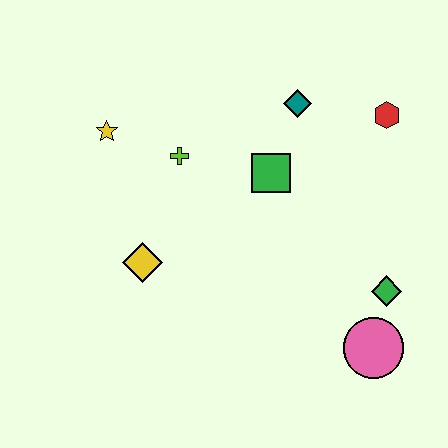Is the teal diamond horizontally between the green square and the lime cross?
No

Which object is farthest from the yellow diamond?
The red hexagon is farthest from the yellow diamond.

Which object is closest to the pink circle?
The green diamond is closest to the pink circle.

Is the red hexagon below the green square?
No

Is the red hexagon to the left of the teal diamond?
No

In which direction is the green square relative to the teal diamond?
The green square is below the teal diamond.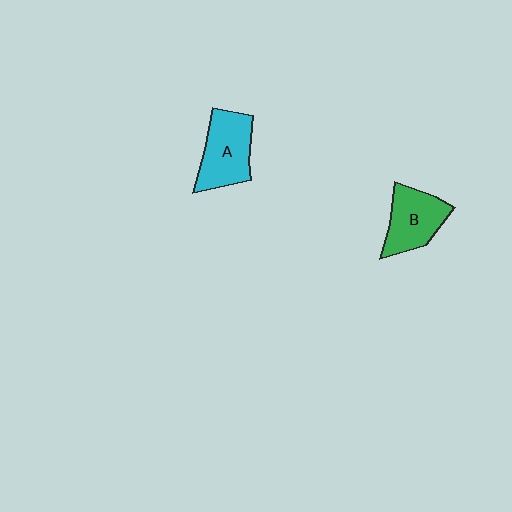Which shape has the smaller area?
Shape B (green).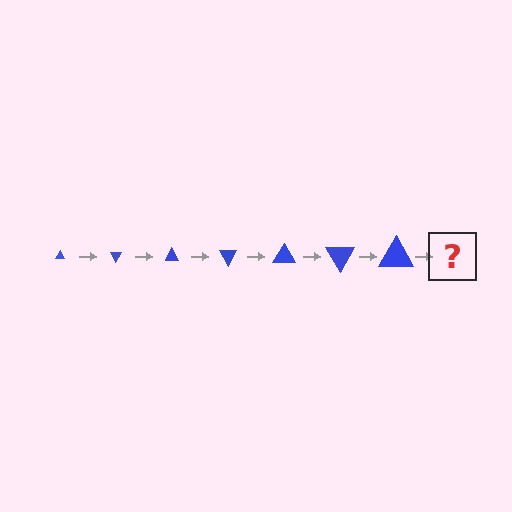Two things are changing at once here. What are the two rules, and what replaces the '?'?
The two rules are that the triangle grows larger each step and it rotates 60 degrees each step. The '?' should be a triangle, larger than the previous one and rotated 420 degrees from the start.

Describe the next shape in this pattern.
It should be a triangle, larger than the previous one and rotated 420 degrees from the start.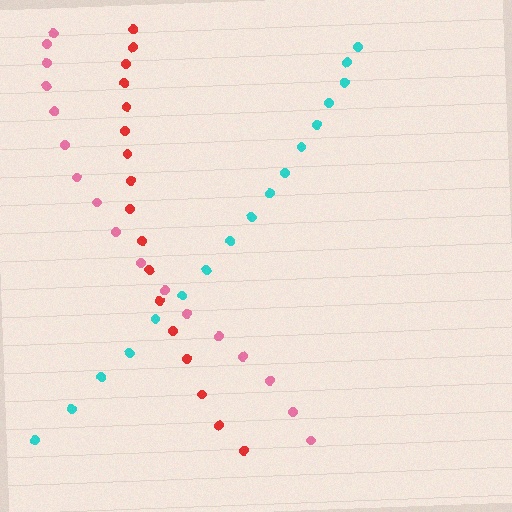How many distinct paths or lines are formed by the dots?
There are 3 distinct paths.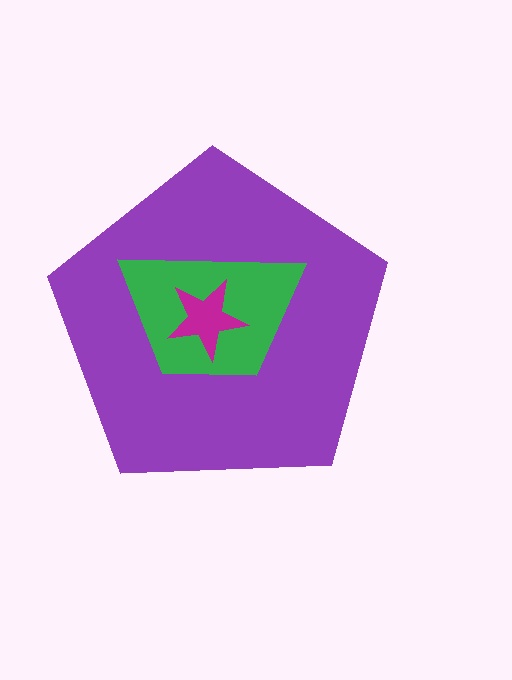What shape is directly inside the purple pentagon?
The green trapezoid.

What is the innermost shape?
The magenta star.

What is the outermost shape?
The purple pentagon.